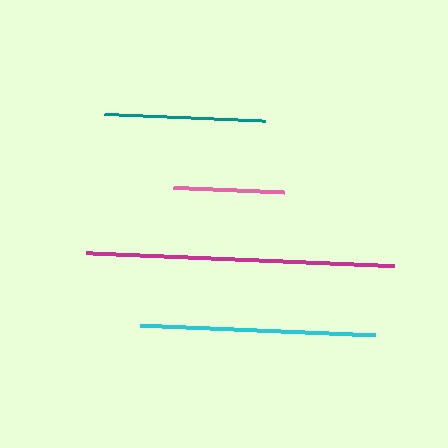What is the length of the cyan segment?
The cyan segment is approximately 236 pixels long.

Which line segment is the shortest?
The pink line is the shortest at approximately 111 pixels.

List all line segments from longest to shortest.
From longest to shortest: magenta, cyan, teal, pink.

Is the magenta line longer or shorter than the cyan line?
The magenta line is longer than the cyan line.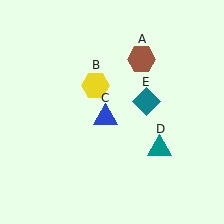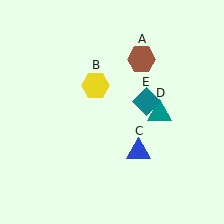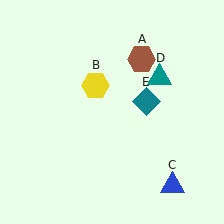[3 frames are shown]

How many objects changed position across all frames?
2 objects changed position: blue triangle (object C), teal triangle (object D).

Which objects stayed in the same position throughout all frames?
Brown hexagon (object A) and yellow hexagon (object B) and teal diamond (object E) remained stationary.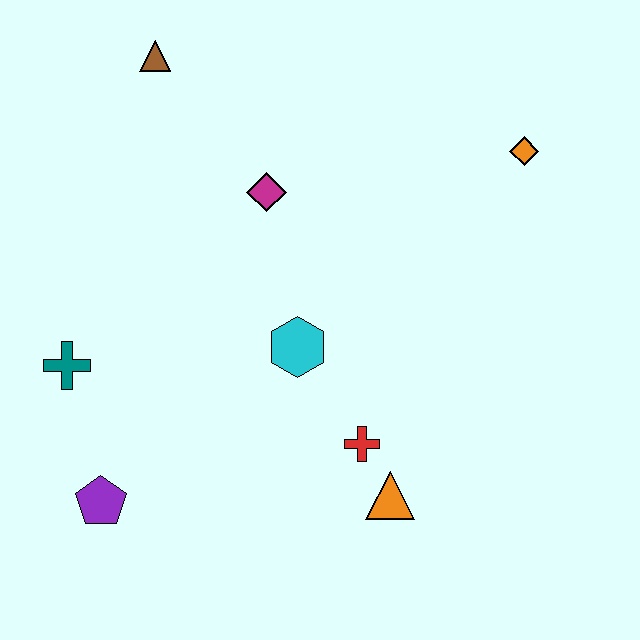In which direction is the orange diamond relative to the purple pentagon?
The orange diamond is to the right of the purple pentagon.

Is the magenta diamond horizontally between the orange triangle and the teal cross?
Yes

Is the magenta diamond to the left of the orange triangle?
Yes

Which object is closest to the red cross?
The orange triangle is closest to the red cross.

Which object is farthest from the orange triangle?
The brown triangle is farthest from the orange triangle.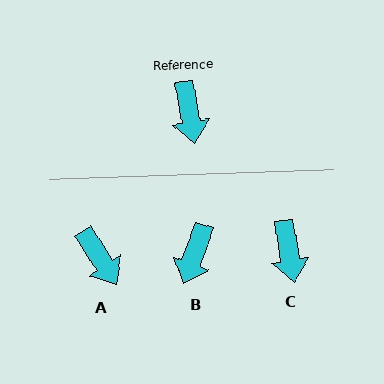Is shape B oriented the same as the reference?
No, it is off by about 30 degrees.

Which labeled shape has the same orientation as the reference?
C.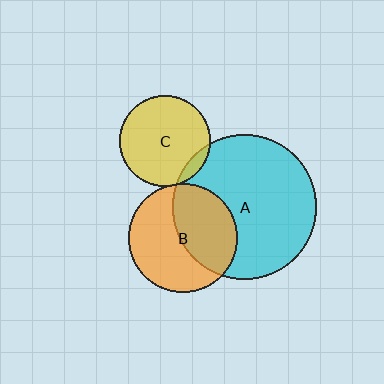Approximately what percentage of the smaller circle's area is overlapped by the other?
Approximately 45%.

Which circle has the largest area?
Circle A (cyan).